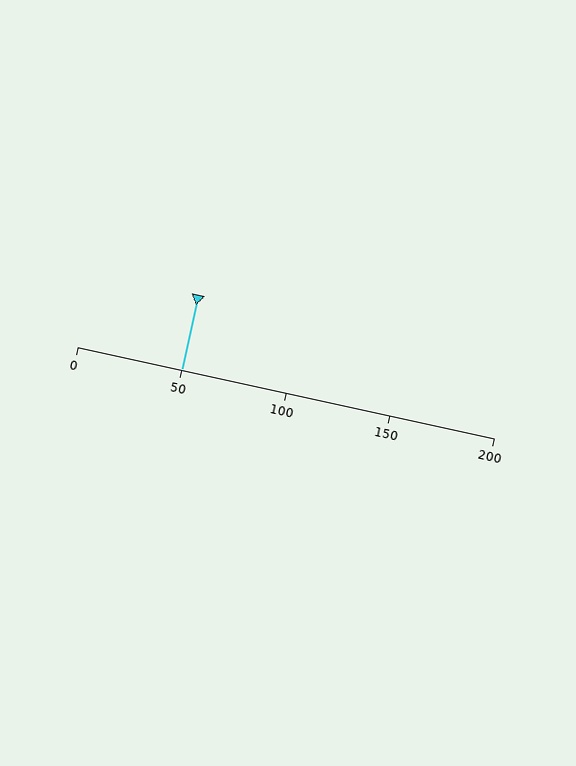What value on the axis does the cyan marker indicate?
The marker indicates approximately 50.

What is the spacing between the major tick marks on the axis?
The major ticks are spaced 50 apart.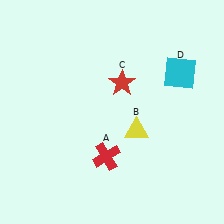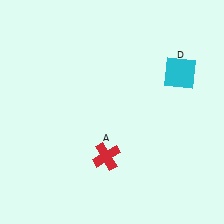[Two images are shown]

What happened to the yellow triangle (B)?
The yellow triangle (B) was removed in Image 2. It was in the bottom-right area of Image 1.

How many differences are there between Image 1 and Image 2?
There are 2 differences between the two images.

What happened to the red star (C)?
The red star (C) was removed in Image 2. It was in the top-right area of Image 1.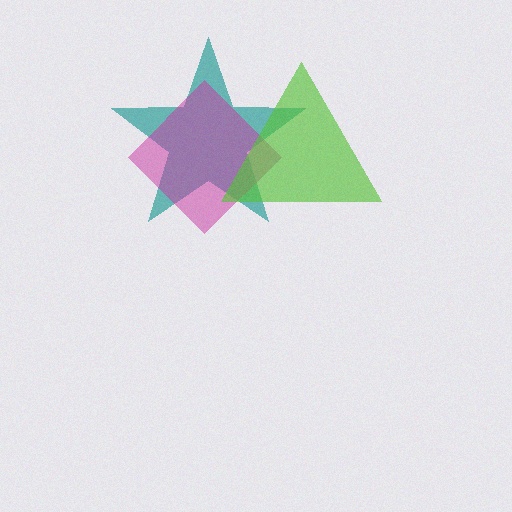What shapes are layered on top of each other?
The layered shapes are: a teal star, a magenta diamond, a lime triangle.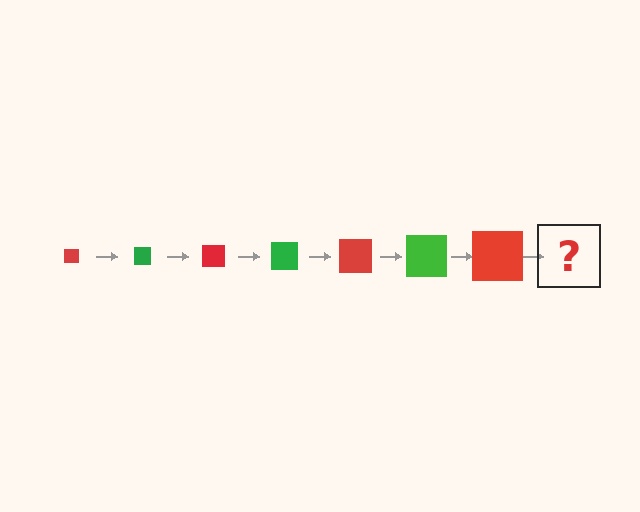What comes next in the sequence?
The next element should be a green square, larger than the previous one.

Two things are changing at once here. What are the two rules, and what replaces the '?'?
The two rules are that the square grows larger each step and the color cycles through red and green. The '?' should be a green square, larger than the previous one.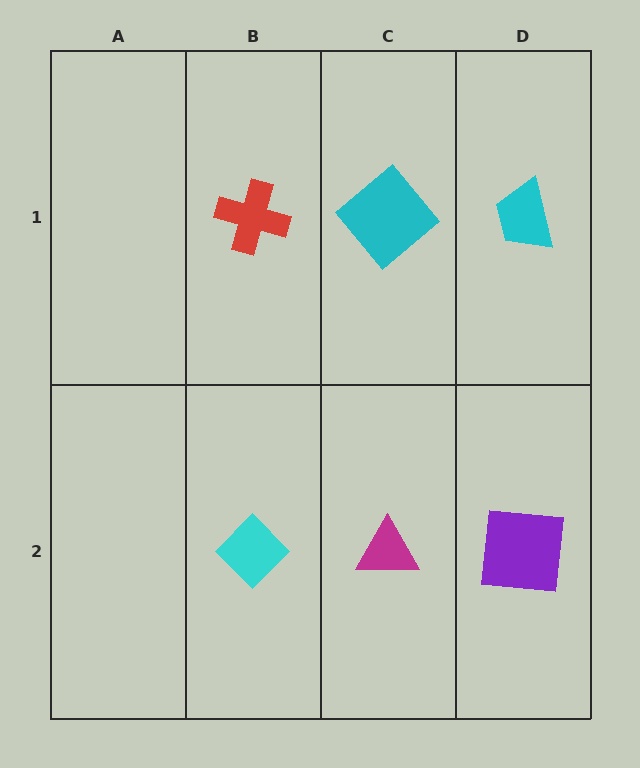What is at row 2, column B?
A cyan diamond.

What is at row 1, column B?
A red cross.